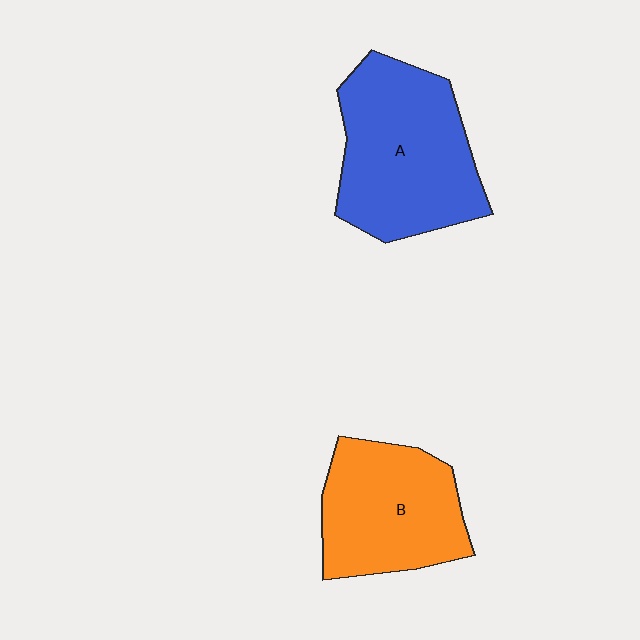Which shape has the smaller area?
Shape B (orange).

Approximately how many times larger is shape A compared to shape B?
Approximately 1.2 times.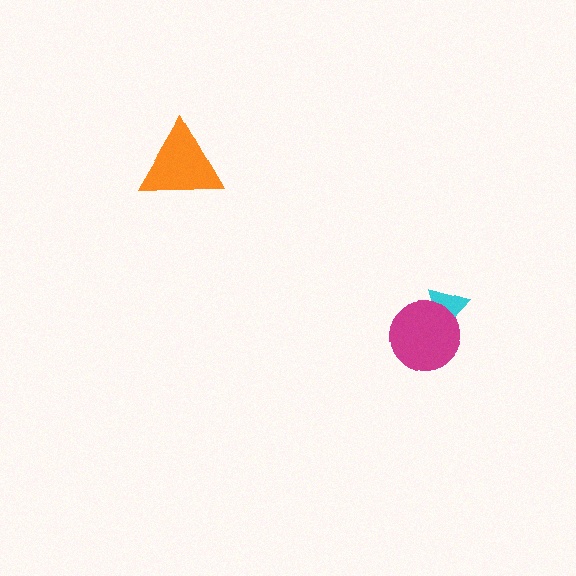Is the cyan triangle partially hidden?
Yes, it is partially covered by another shape.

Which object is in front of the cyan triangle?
The magenta circle is in front of the cyan triangle.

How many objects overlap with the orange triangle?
0 objects overlap with the orange triangle.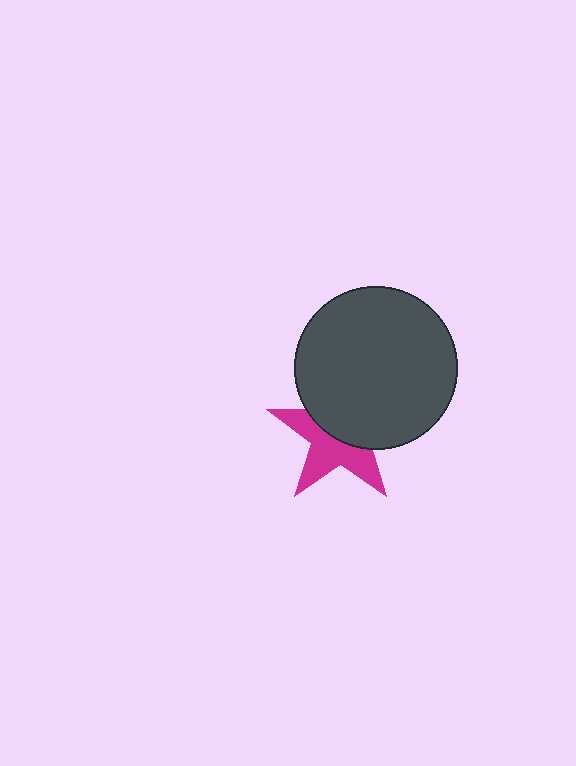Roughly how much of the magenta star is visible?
About half of it is visible (roughly 50%).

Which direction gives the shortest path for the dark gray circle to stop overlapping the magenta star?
Moving up gives the shortest separation.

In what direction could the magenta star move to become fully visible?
The magenta star could move down. That would shift it out from behind the dark gray circle entirely.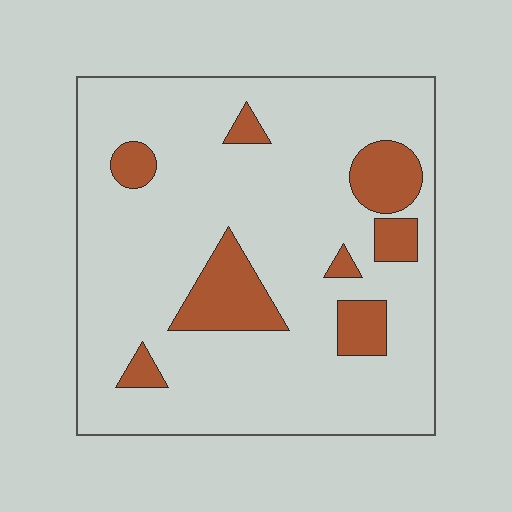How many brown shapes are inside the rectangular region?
8.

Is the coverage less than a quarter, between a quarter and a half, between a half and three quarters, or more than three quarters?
Less than a quarter.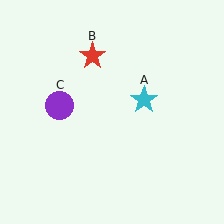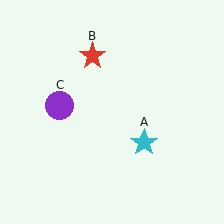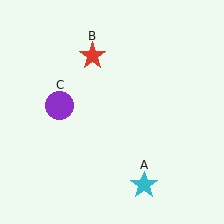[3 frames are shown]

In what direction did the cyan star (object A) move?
The cyan star (object A) moved down.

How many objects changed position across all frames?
1 object changed position: cyan star (object A).